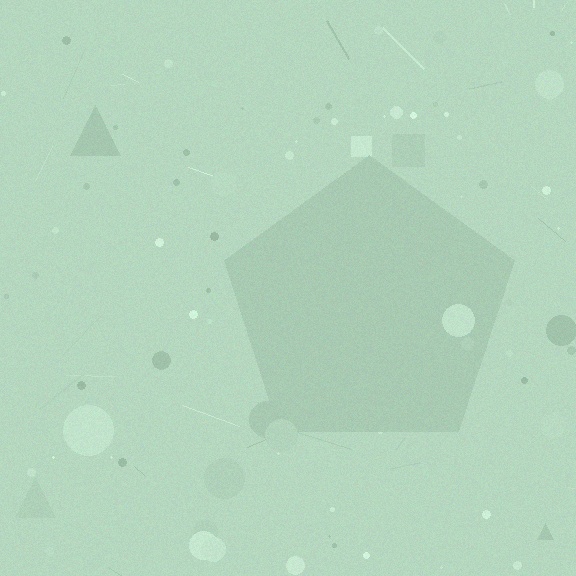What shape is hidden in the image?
A pentagon is hidden in the image.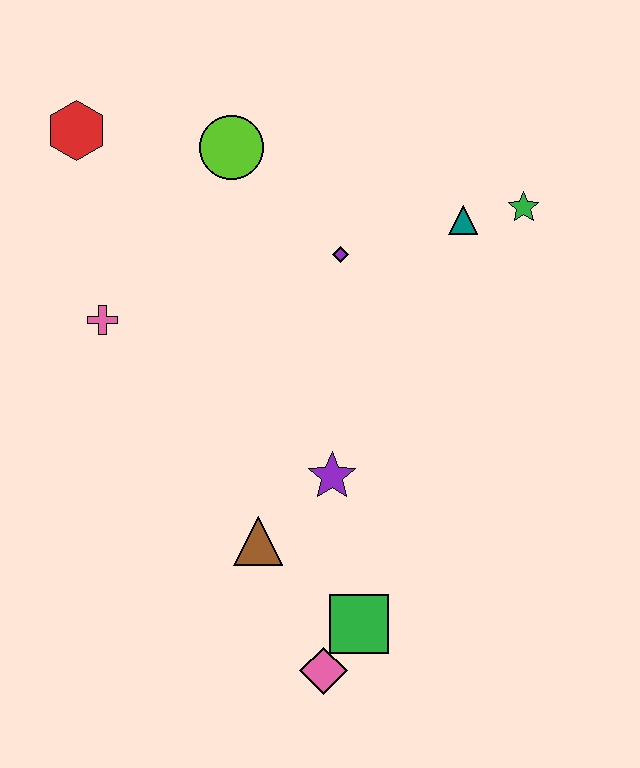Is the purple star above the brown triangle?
Yes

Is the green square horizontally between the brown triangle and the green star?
Yes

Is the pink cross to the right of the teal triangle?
No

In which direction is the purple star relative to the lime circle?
The purple star is below the lime circle.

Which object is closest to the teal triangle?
The green star is closest to the teal triangle.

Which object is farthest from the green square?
The red hexagon is farthest from the green square.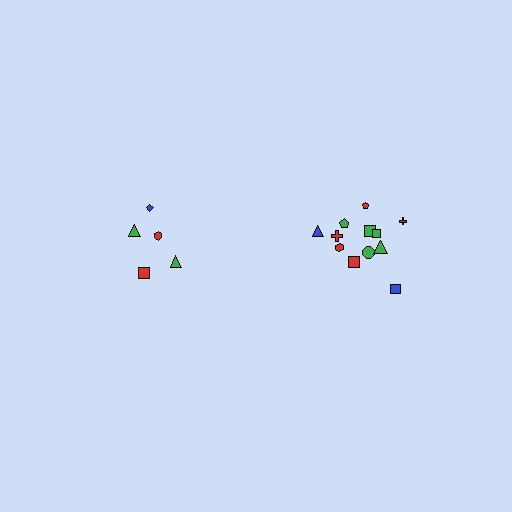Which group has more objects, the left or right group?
The right group.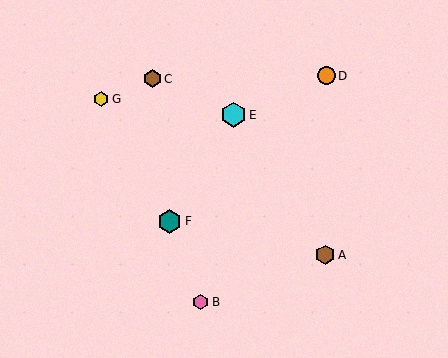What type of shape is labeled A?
Shape A is a brown hexagon.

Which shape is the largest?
The cyan hexagon (labeled E) is the largest.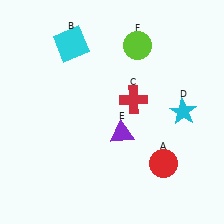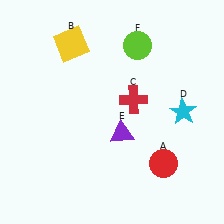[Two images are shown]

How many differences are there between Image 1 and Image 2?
There is 1 difference between the two images.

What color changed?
The square (B) changed from cyan in Image 1 to yellow in Image 2.